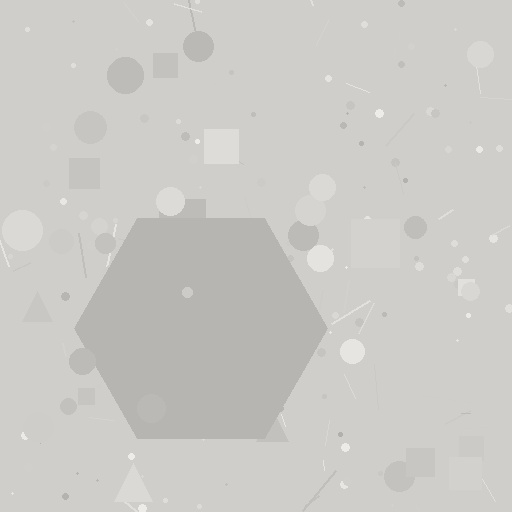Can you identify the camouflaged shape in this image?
The camouflaged shape is a hexagon.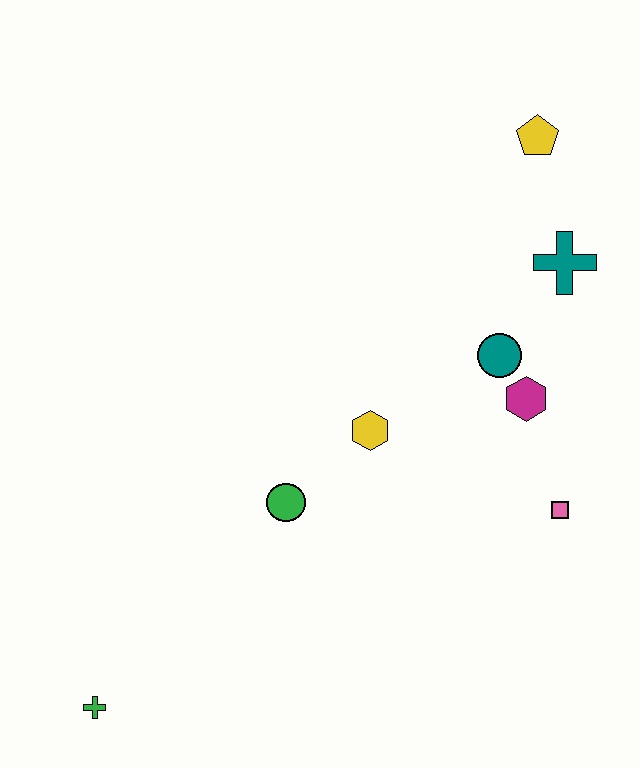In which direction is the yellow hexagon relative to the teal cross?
The yellow hexagon is to the left of the teal cross.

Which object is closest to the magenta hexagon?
The teal circle is closest to the magenta hexagon.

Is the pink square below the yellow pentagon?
Yes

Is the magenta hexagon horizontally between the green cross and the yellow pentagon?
Yes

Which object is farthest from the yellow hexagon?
The green cross is farthest from the yellow hexagon.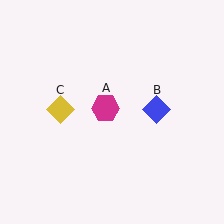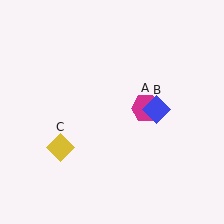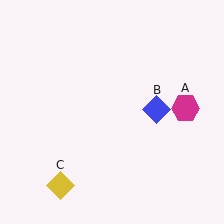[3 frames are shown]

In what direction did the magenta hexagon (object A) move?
The magenta hexagon (object A) moved right.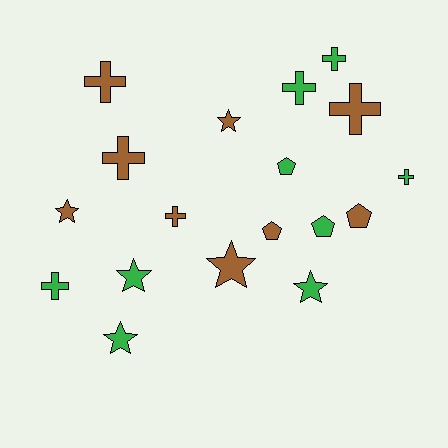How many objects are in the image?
There are 18 objects.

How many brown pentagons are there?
There are 2 brown pentagons.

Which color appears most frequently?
Brown, with 9 objects.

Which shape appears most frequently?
Cross, with 8 objects.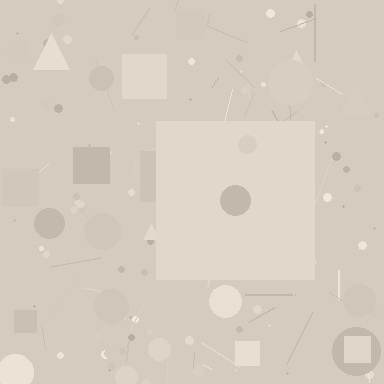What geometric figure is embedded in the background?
A square is embedded in the background.